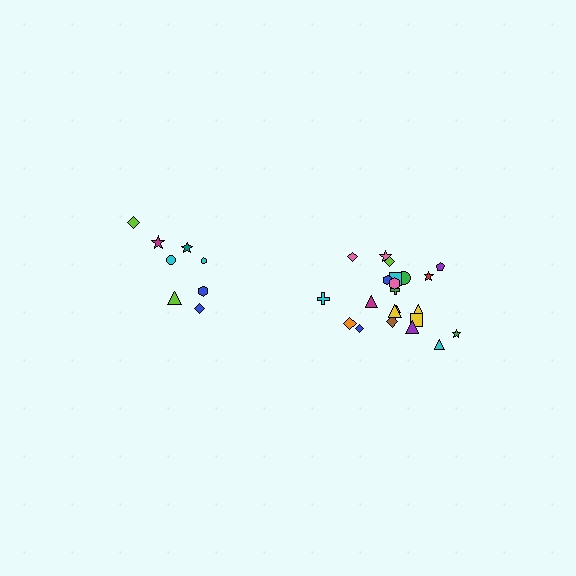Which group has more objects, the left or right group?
The right group.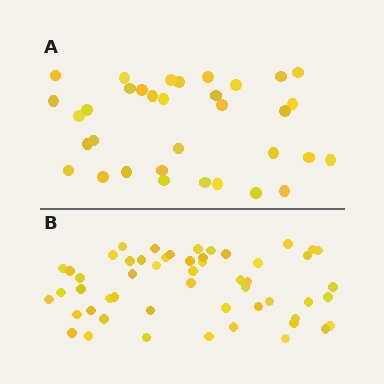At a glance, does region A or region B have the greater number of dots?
Region B (the bottom region) has more dots.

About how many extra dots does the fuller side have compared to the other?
Region B has approximately 20 more dots than region A.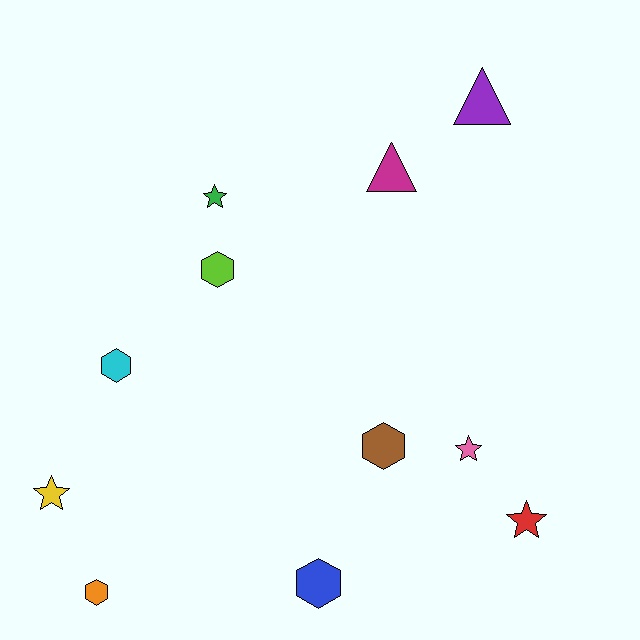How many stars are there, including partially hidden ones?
There are 4 stars.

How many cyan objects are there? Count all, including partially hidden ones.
There is 1 cyan object.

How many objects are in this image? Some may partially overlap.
There are 11 objects.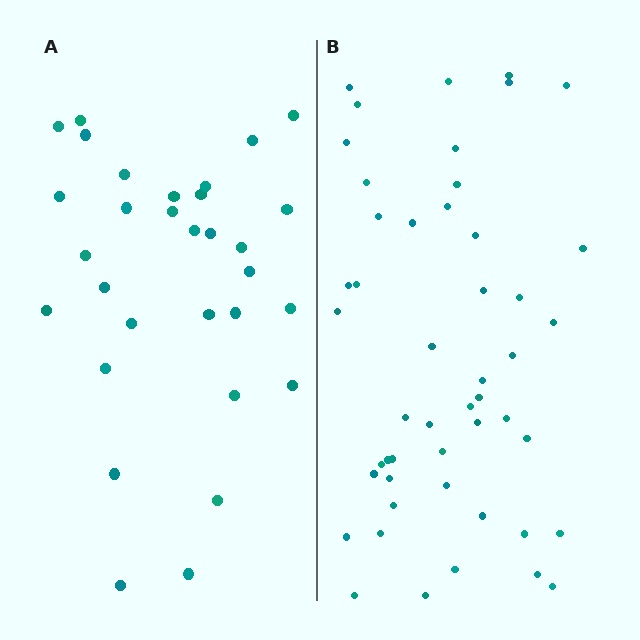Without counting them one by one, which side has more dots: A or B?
Region B (the right region) has more dots.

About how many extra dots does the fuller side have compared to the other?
Region B has approximately 20 more dots than region A.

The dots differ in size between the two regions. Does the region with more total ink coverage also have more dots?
No. Region A has more total ink coverage because its dots are larger, but region B actually contains more individual dots. Total area can be misleading — the number of items is what matters here.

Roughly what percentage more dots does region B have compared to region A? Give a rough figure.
About 60% more.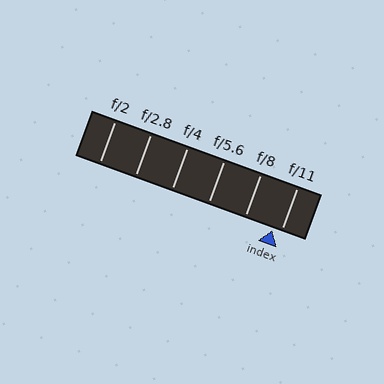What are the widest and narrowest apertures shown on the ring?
The widest aperture shown is f/2 and the narrowest is f/11.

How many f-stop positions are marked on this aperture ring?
There are 6 f-stop positions marked.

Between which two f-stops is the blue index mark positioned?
The index mark is between f/8 and f/11.